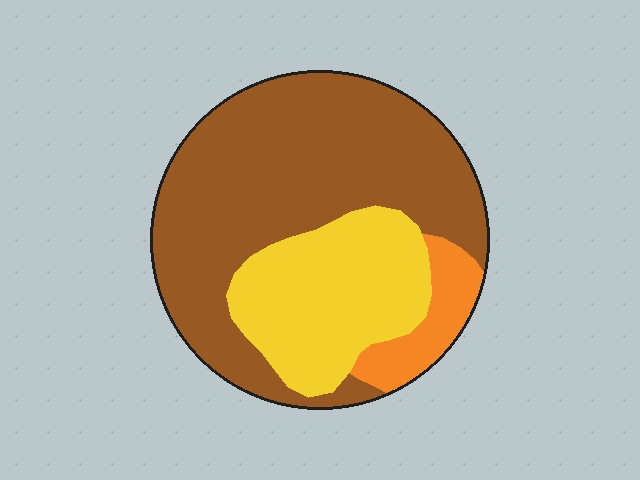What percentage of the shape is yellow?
Yellow takes up about one quarter (1/4) of the shape.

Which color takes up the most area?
Brown, at roughly 60%.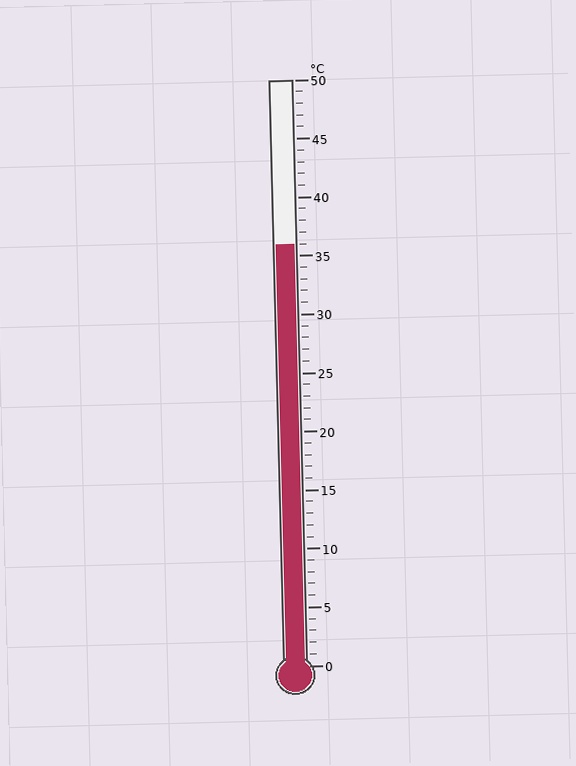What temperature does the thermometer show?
The thermometer shows approximately 36°C.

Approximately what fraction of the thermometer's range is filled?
The thermometer is filled to approximately 70% of its range.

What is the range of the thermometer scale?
The thermometer scale ranges from 0°C to 50°C.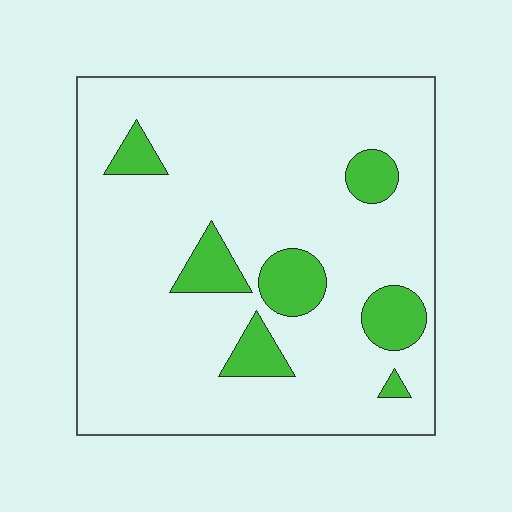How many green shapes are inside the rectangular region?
7.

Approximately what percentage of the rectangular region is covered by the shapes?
Approximately 15%.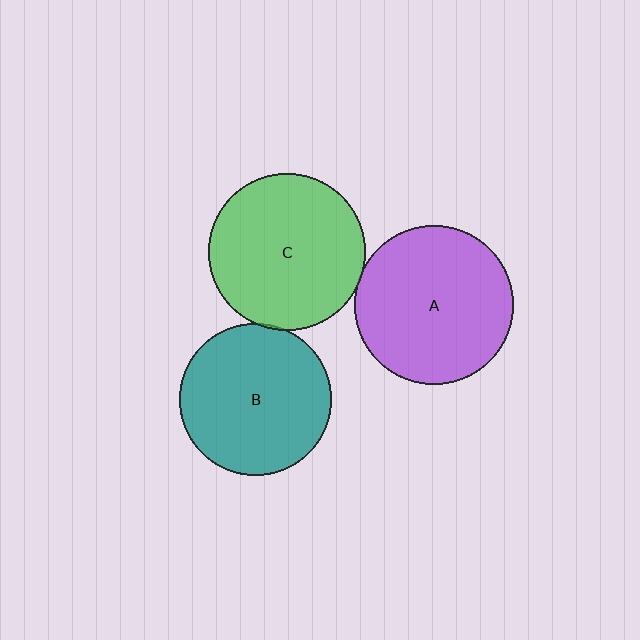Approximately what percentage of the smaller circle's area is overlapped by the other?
Approximately 5%.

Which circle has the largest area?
Circle A (purple).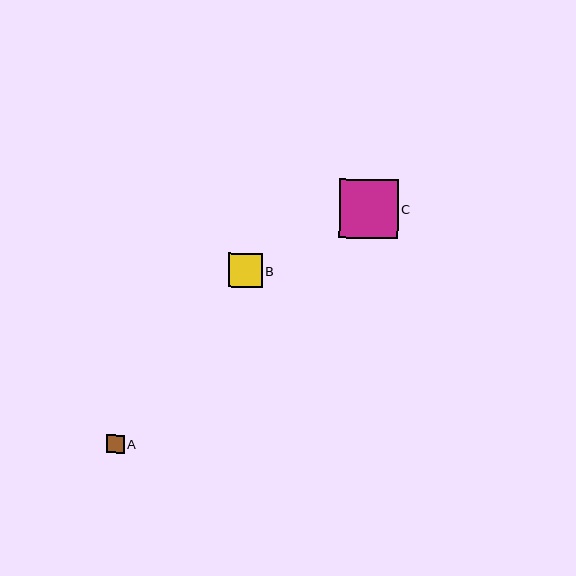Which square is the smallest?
Square A is the smallest with a size of approximately 18 pixels.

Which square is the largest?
Square C is the largest with a size of approximately 59 pixels.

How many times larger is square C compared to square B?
Square C is approximately 1.7 times the size of square B.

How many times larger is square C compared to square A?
Square C is approximately 3.2 times the size of square A.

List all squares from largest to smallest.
From largest to smallest: C, B, A.